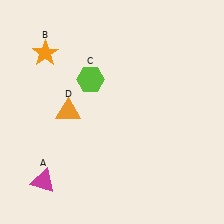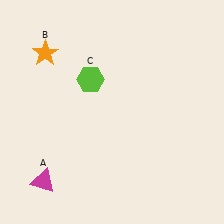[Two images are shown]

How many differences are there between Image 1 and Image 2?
There is 1 difference between the two images.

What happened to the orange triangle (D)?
The orange triangle (D) was removed in Image 2. It was in the top-left area of Image 1.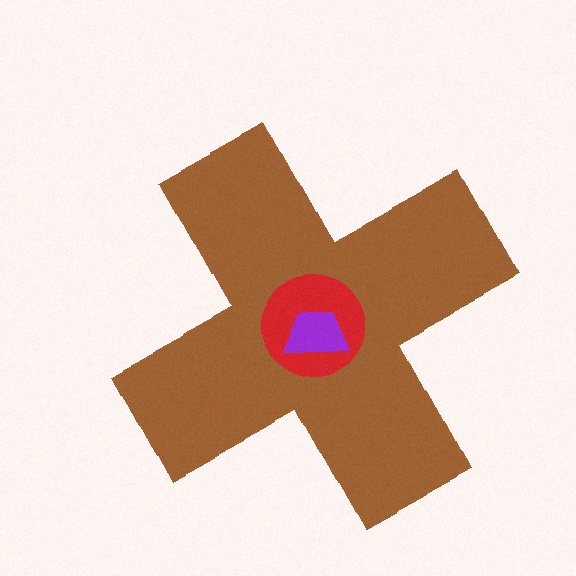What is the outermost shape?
The brown cross.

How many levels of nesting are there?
3.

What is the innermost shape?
The purple trapezoid.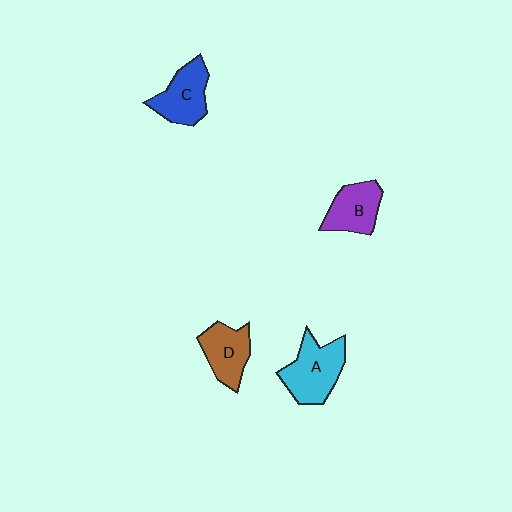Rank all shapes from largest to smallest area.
From largest to smallest: A (cyan), C (blue), D (brown), B (purple).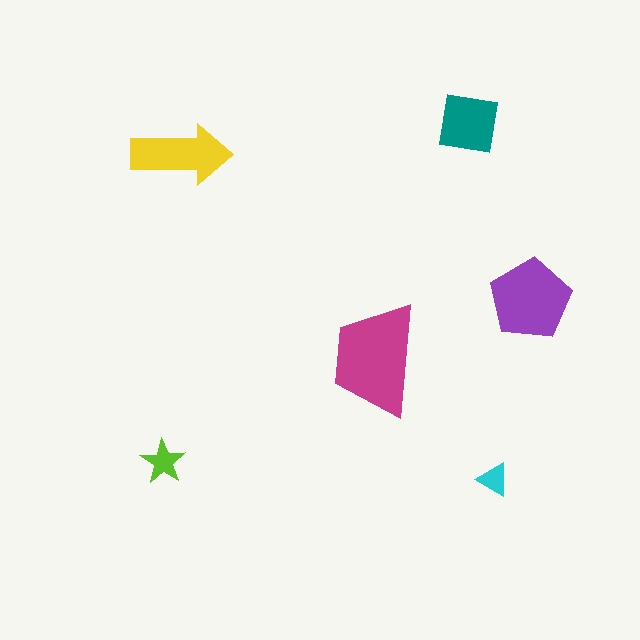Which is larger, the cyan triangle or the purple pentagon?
The purple pentagon.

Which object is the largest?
The magenta trapezoid.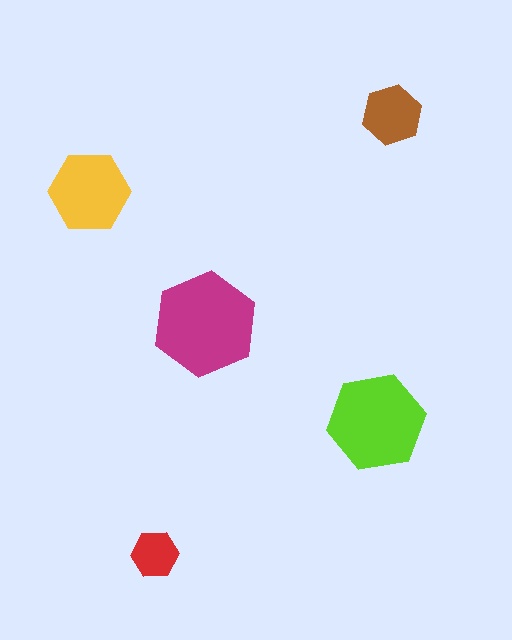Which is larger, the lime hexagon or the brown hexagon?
The lime one.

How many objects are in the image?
There are 5 objects in the image.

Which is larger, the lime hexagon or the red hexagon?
The lime one.